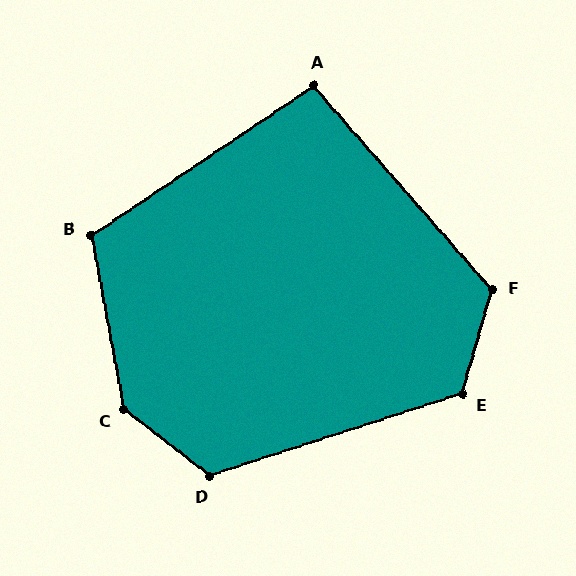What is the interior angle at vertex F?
Approximately 123 degrees (obtuse).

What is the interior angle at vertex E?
Approximately 124 degrees (obtuse).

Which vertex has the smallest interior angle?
A, at approximately 97 degrees.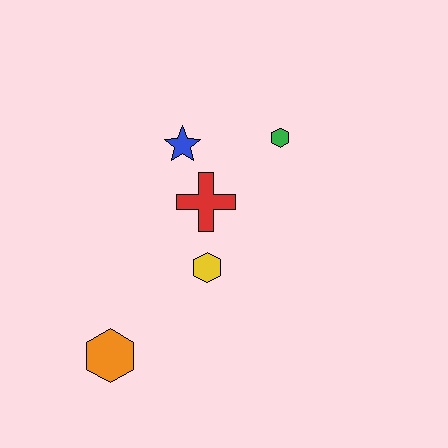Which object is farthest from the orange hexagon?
The green hexagon is farthest from the orange hexagon.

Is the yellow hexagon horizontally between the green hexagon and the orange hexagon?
Yes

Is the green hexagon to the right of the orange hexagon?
Yes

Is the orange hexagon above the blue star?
No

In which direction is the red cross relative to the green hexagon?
The red cross is to the left of the green hexagon.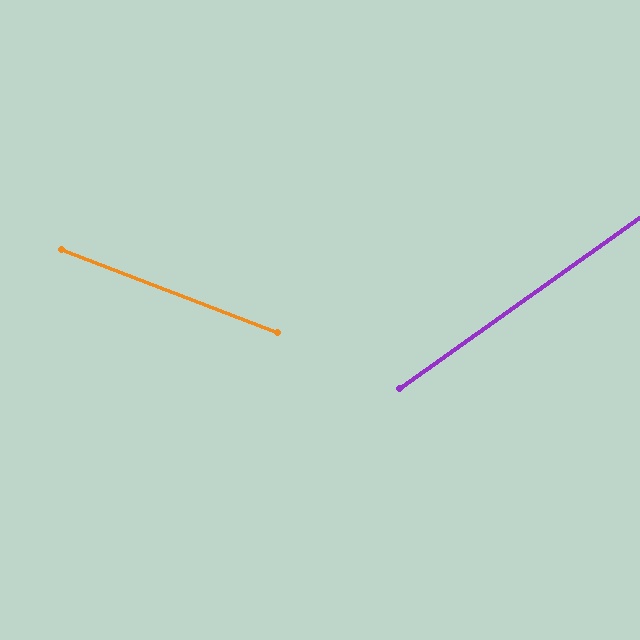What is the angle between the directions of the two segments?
Approximately 56 degrees.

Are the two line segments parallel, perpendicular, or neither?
Neither parallel nor perpendicular — they differ by about 56°.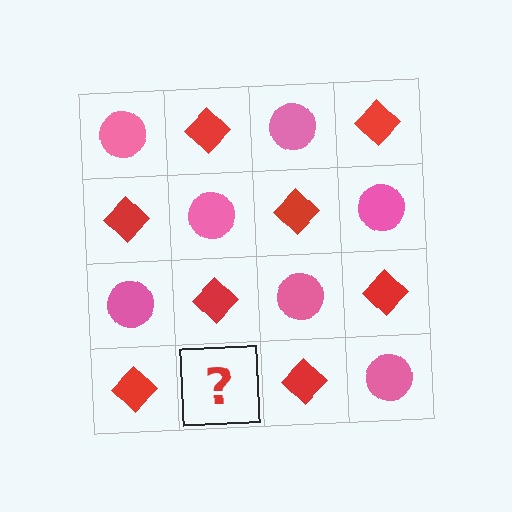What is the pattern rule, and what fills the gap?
The rule is that it alternates pink circle and red diamond in a checkerboard pattern. The gap should be filled with a pink circle.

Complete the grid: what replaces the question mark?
The question mark should be replaced with a pink circle.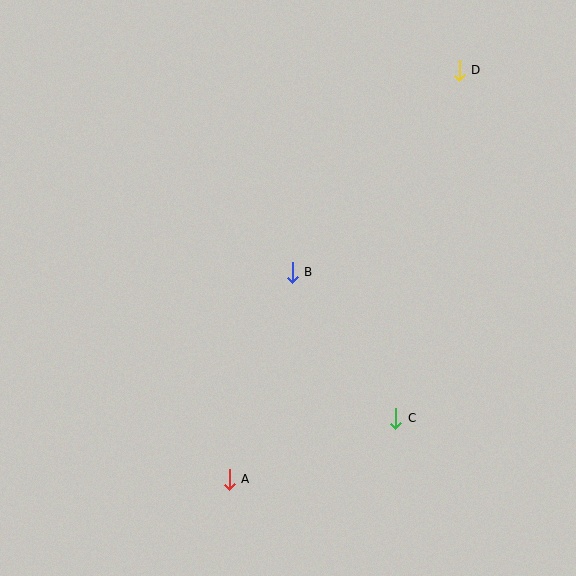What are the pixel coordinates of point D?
Point D is at (459, 70).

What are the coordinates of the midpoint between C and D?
The midpoint between C and D is at (427, 244).